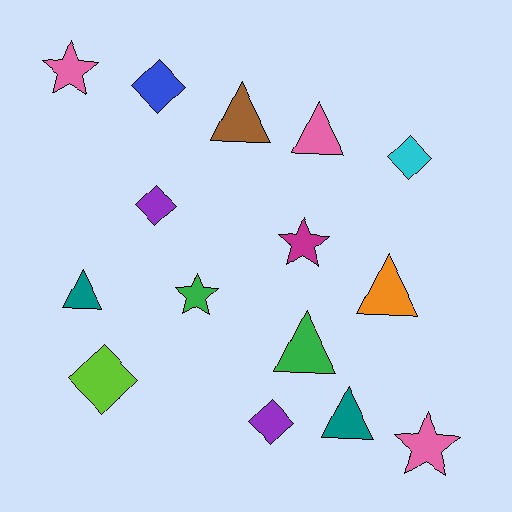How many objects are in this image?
There are 15 objects.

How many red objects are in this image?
There are no red objects.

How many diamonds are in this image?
There are 5 diamonds.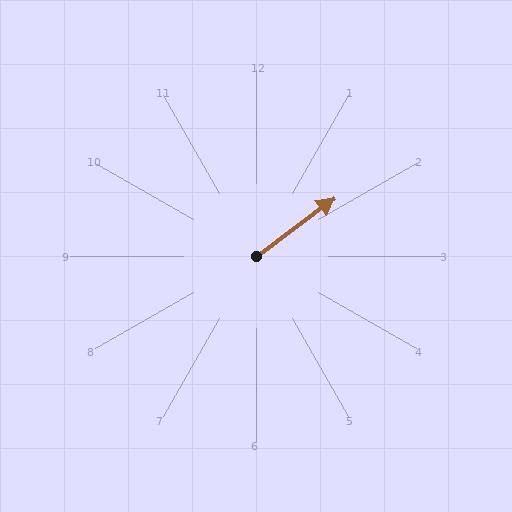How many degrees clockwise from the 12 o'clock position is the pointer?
Approximately 53 degrees.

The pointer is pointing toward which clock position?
Roughly 2 o'clock.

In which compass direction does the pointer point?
Northeast.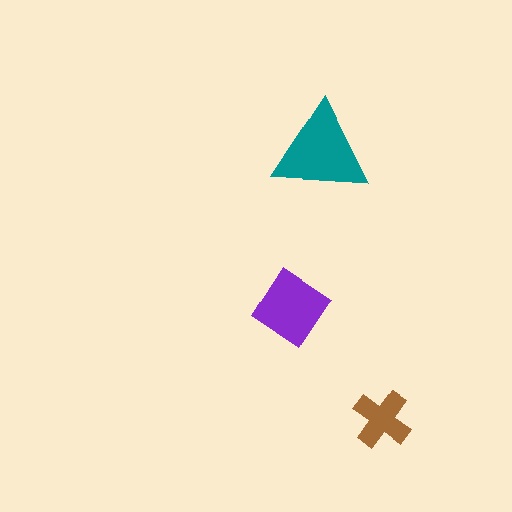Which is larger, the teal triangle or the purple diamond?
The teal triangle.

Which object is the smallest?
The brown cross.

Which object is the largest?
The teal triangle.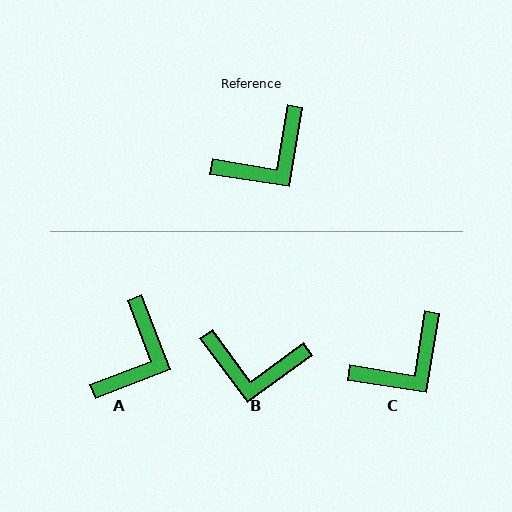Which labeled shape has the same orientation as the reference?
C.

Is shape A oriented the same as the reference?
No, it is off by about 30 degrees.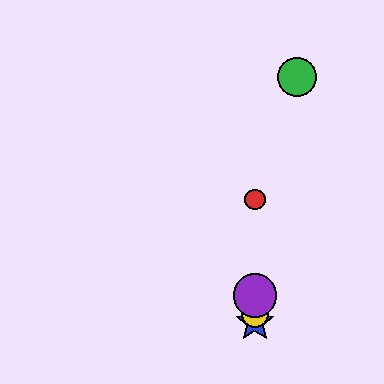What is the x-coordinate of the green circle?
The green circle is at x≈297.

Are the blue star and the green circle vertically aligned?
No, the blue star is at x≈255 and the green circle is at x≈297.